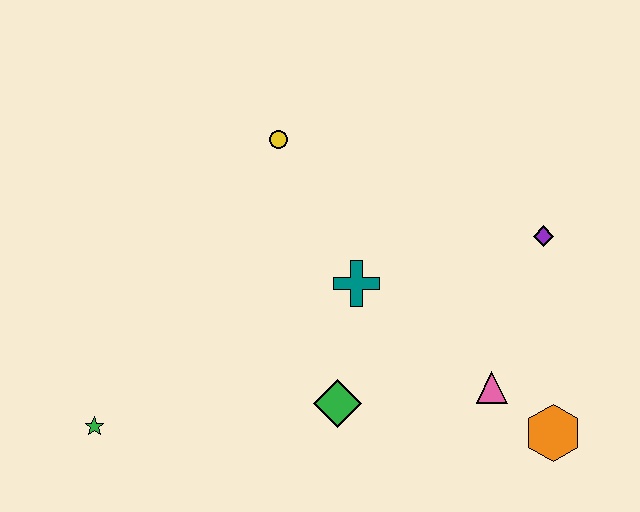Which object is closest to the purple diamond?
The pink triangle is closest to the purple diamond.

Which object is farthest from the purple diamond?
The green star is farthest from the purple diamond.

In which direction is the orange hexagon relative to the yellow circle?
The orange hexagon is below the yellow circle.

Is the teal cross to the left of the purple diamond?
Yes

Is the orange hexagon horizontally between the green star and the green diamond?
No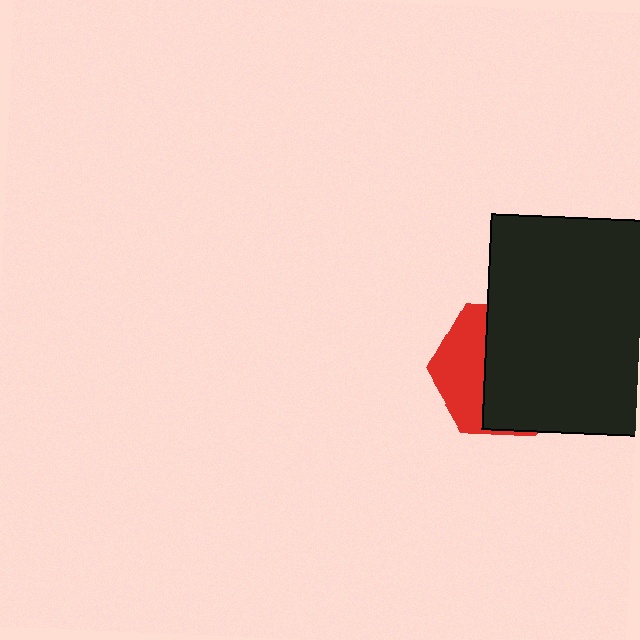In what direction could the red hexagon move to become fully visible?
The red hexagon could move left. That would shift it out from behind the black square entirely.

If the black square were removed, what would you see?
You would see the complete red hexagon.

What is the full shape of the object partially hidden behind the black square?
The partially hidden object is a red hexagon.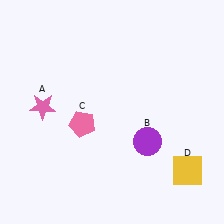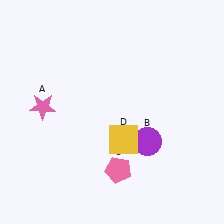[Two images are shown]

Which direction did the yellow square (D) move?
The yellow square (D) moved left.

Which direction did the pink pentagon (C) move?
The pink pentagon (C) moved down.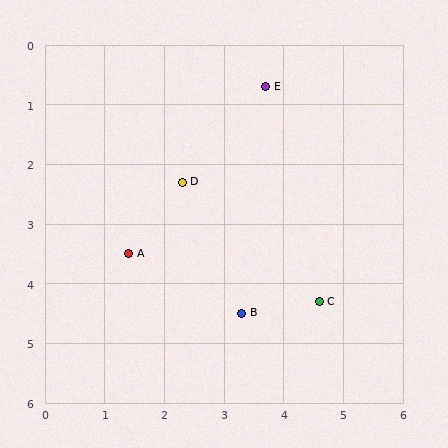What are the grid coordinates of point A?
Point A is at approximately (1.4, 3.5).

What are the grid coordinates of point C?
Point C is at approximately (4.6, 4.3).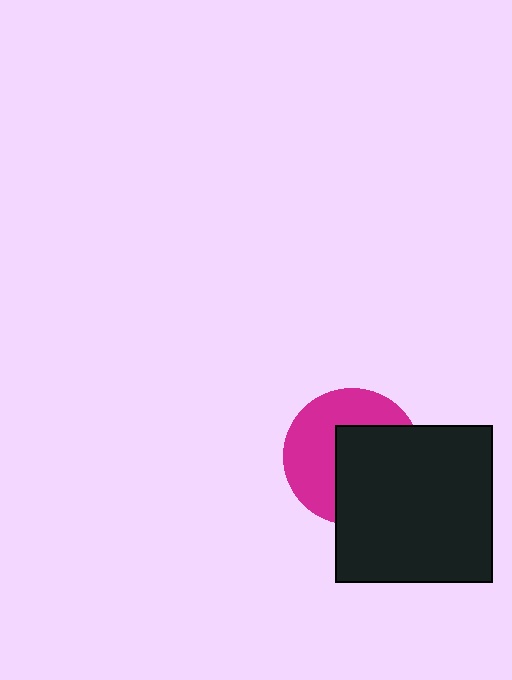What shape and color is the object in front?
The object in front is a black square.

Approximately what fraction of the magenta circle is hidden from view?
Roughly 50% of the magenta circle is hidden behind the black square.